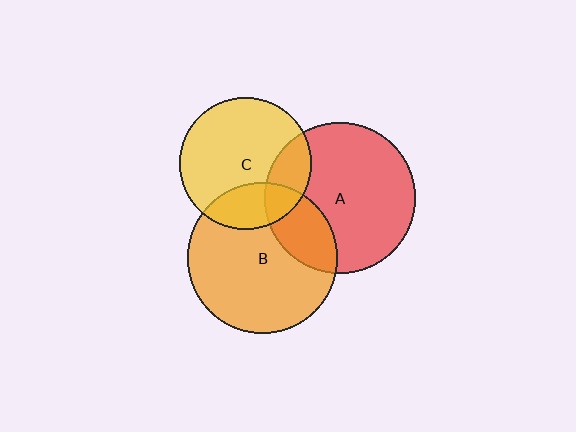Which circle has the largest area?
Circle A (red).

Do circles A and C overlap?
Yes.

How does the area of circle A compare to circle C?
Approximately 1.3 times.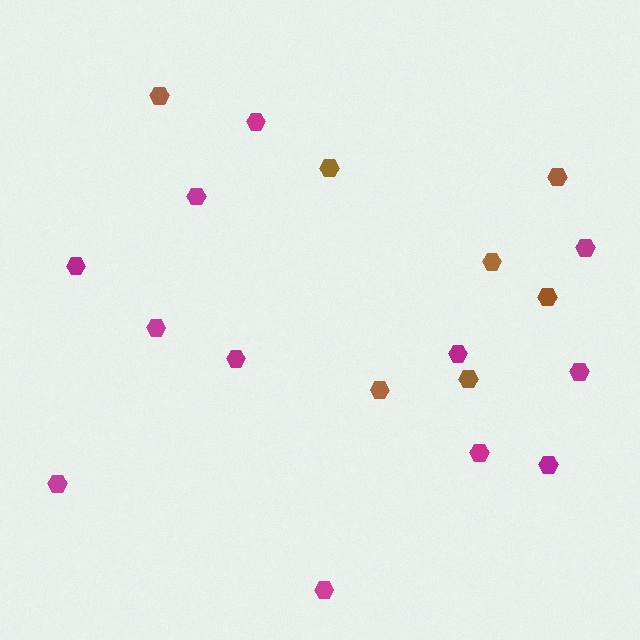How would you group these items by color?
There are 2 groups: one group of brown hexagons (7) and one group of magenta hexagons (12).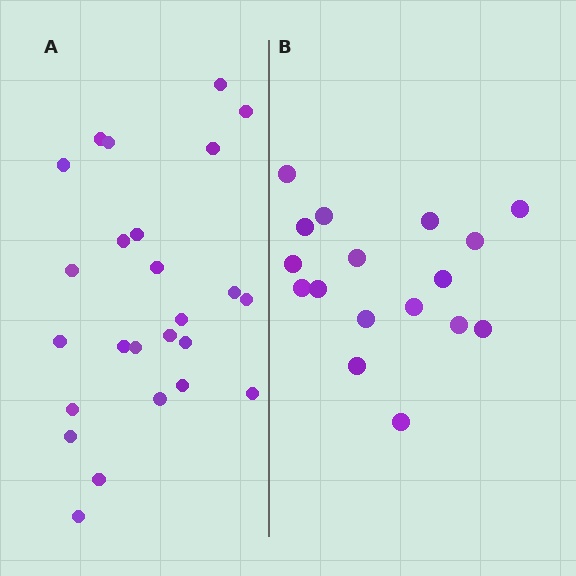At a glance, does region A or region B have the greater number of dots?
Region A (the left region) has more dots.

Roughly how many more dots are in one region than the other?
Region A has roughly 8 or so more dots than region B.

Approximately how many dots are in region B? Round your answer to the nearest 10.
About 20 dots. (The exact count is 17, which rounds to 20.)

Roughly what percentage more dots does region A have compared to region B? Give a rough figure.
About 45% more.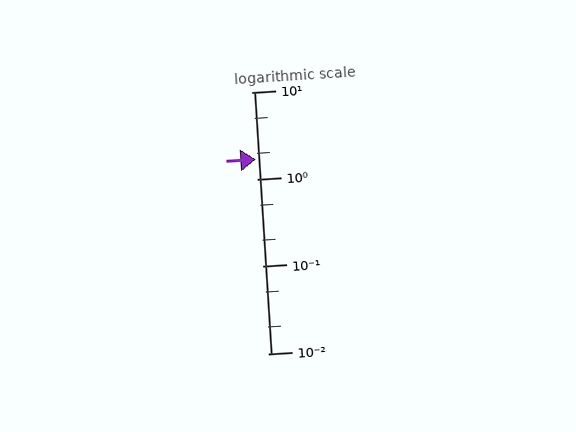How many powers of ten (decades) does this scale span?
The scale spans 3 decades, from 0.01 to 10.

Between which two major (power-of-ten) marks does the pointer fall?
The pointer is between 1 and 10.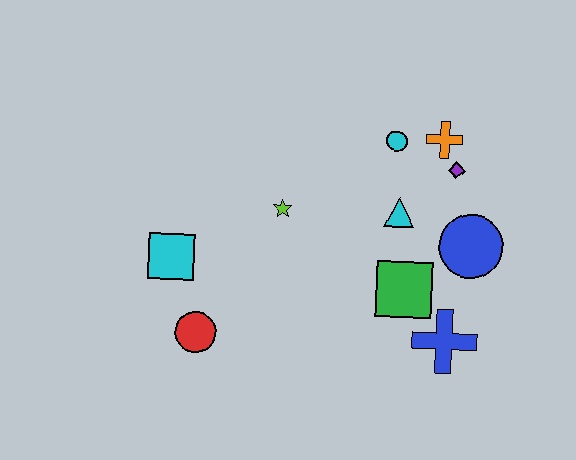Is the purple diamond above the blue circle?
Yes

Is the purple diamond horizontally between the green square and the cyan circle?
No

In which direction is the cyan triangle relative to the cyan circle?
The cyan triangle is below the cyan circle.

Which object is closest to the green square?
The blue cross is closest to the green square.